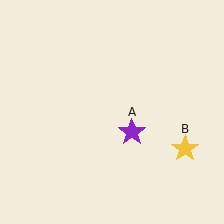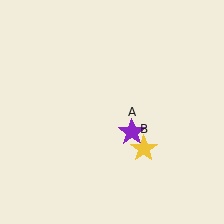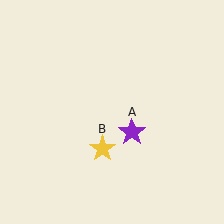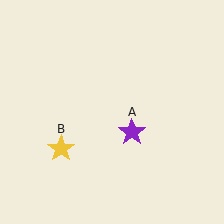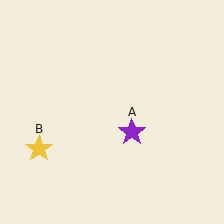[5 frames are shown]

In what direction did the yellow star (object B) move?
The yellow star (object B) moved left.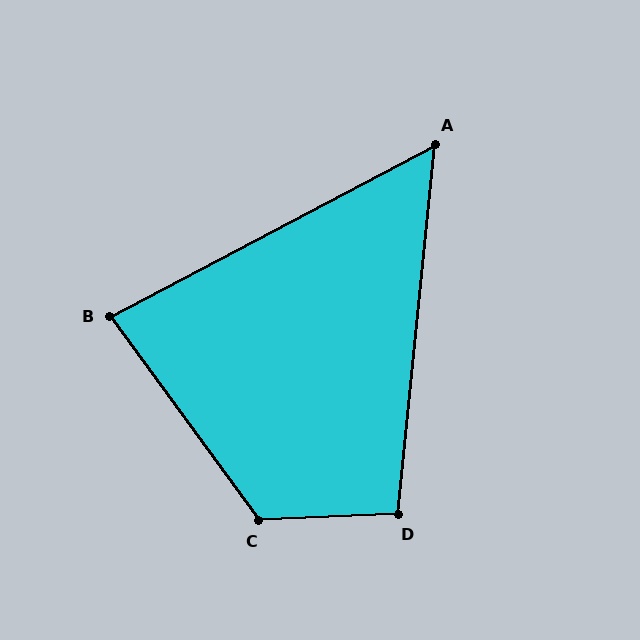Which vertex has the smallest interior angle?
A, at approximately 56 degrees.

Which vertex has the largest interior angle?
C, at approximately 124 degrees.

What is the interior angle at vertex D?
Approximately 98 degrees (obtuse).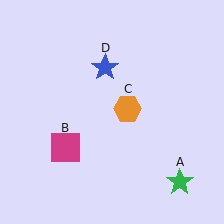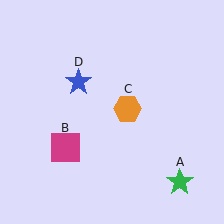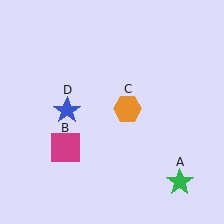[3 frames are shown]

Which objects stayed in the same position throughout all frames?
Green star (object A) and magenta square (object B) and orange hexagon (object C) remained stationary.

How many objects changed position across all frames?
1 object changed position: blue star (object D).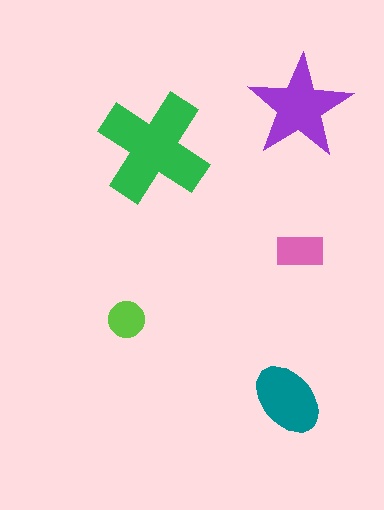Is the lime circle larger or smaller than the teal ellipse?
Smaller.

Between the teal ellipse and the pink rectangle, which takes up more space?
The teal ellipse.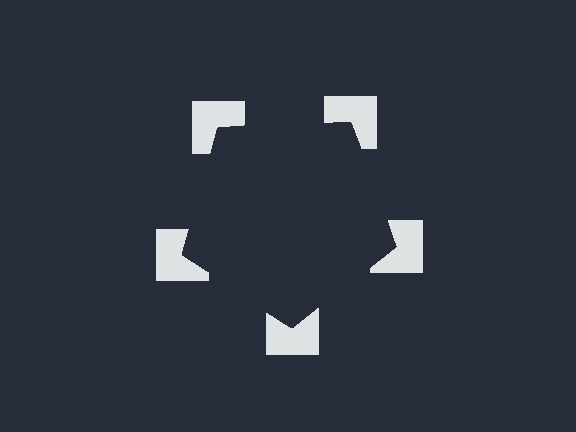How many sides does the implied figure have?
5 sides.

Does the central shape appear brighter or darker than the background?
It typically appears slightly darker than the background, even though no actual brightness change is drawn.